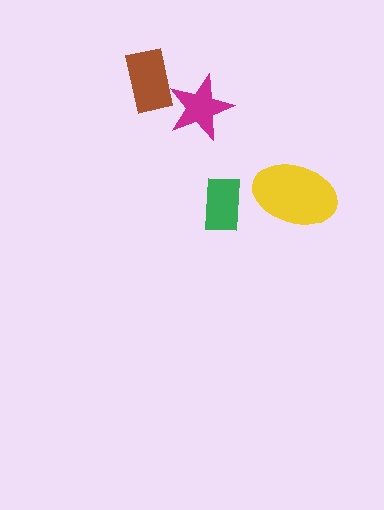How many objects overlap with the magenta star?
1 object overlaps with the magenta star.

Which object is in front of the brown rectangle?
The magenta star is in front of the brown rectangle.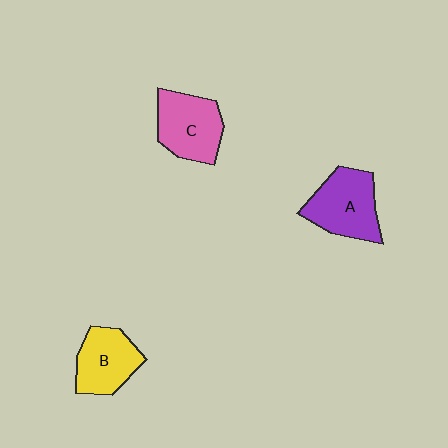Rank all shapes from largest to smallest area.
From largest to smallest: A (purple), C (pink), B (yellow).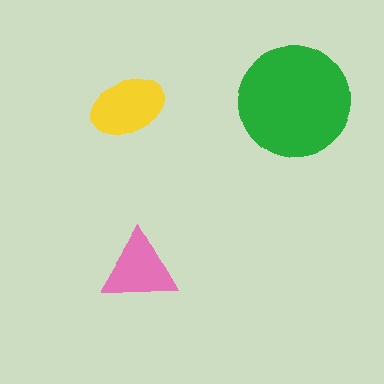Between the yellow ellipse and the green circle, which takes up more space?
The green circle.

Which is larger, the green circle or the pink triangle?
The green circle.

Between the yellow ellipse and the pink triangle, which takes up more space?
The yellow ellipse.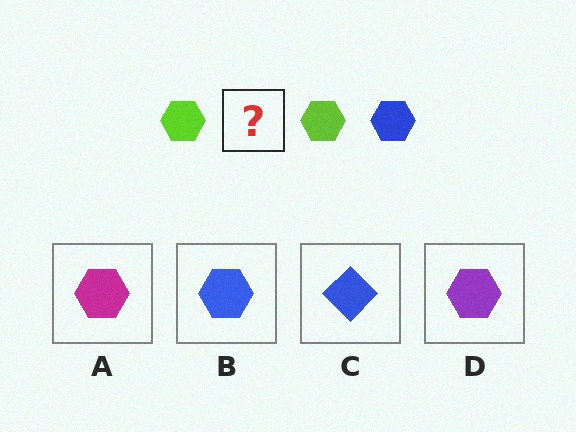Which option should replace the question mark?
Option B.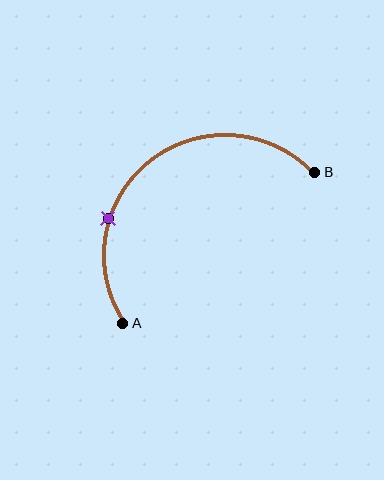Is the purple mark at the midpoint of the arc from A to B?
No. The purple mark lies on the arc but is closer to endpoint A. The arc midpoint would be at the point on the curve equidistant along the arc from both A and B.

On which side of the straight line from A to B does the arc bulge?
The arc bulges above and to the left of the straight line connecting A and B.